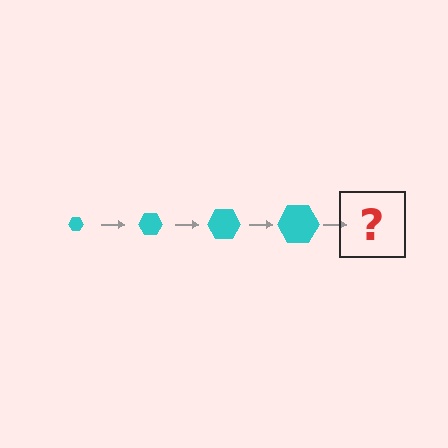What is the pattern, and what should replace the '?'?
The pattern is that the hexagon gets progressively larger each step. The '?' should be a cyan hexagon, larger than the previous one.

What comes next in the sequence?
The next element should be a cyan hexagon, larger than the previous one.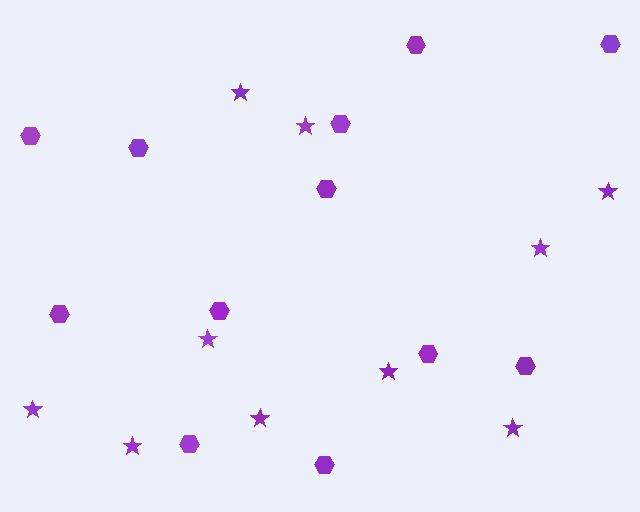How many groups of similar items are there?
There are 2 groups: one group of hexagons (12) and one group of stars (10).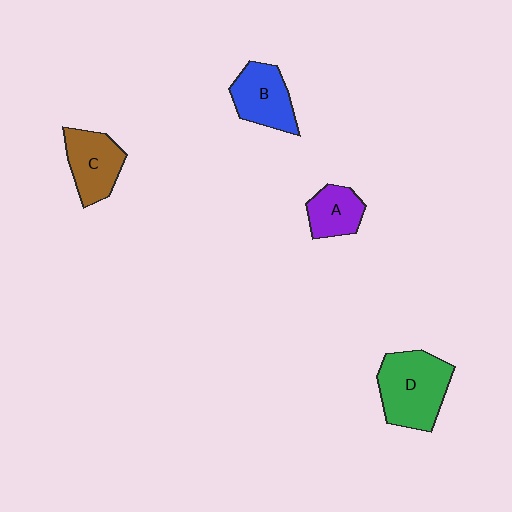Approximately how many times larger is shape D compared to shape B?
Approximately 1.4 times.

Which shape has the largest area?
Shape D (green).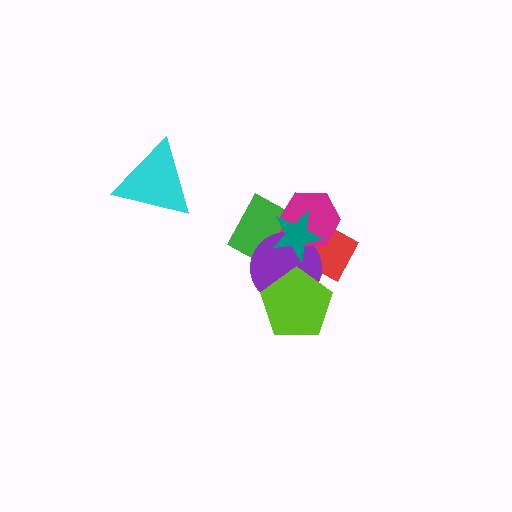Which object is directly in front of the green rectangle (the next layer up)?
The red rectangle is directly in front of the green rectangle.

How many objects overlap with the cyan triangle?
0 objects overlap with the cyan triangle.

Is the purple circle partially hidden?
Yes, it is partially covered by another shape.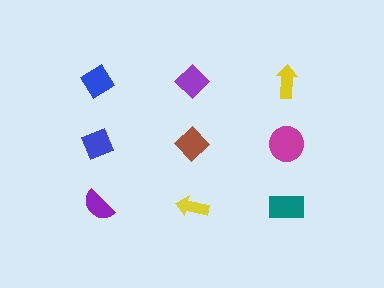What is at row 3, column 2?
A yellow arrow.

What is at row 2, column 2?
A brown diamond.